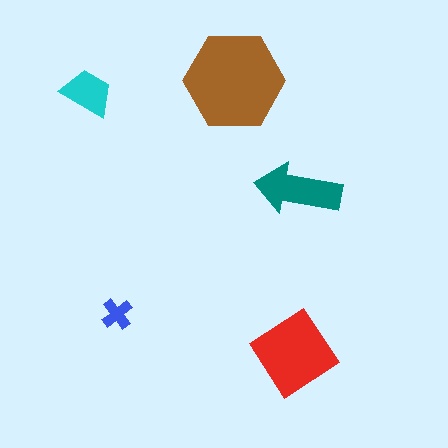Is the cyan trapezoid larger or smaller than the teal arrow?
Smaller.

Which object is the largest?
The brown hexagon.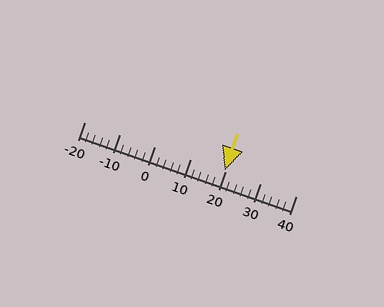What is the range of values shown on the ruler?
The ruler shows values from -20 to 40.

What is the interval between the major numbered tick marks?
The major tick marks are spaced 10 units apart.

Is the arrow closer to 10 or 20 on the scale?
The arrow is closer to 20.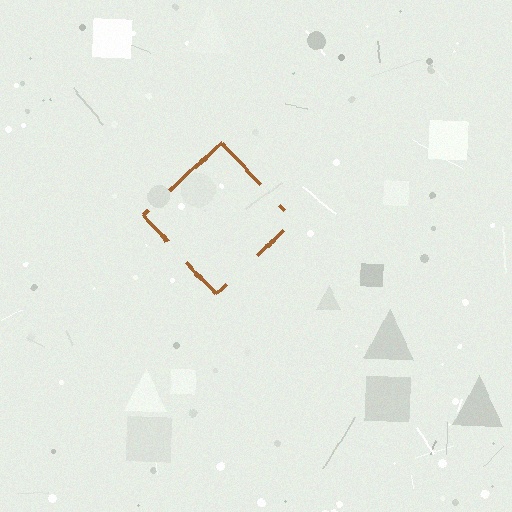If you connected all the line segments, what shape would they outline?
They would outline a diamond.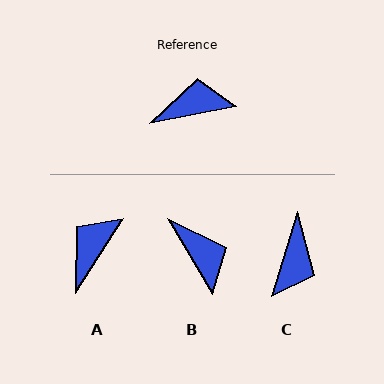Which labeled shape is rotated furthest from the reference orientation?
C, about 118 degrees away.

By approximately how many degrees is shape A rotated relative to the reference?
Approximately 47 degrees counter-clockwise.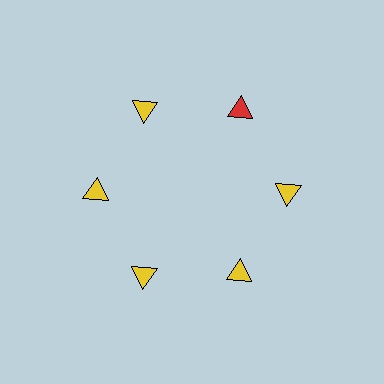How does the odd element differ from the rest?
It has a different color: red instead of yellow.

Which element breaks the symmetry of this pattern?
The red triangle at roughly the 1 o'clock position breaks the symmetry. All other shapes are yellow triangles.